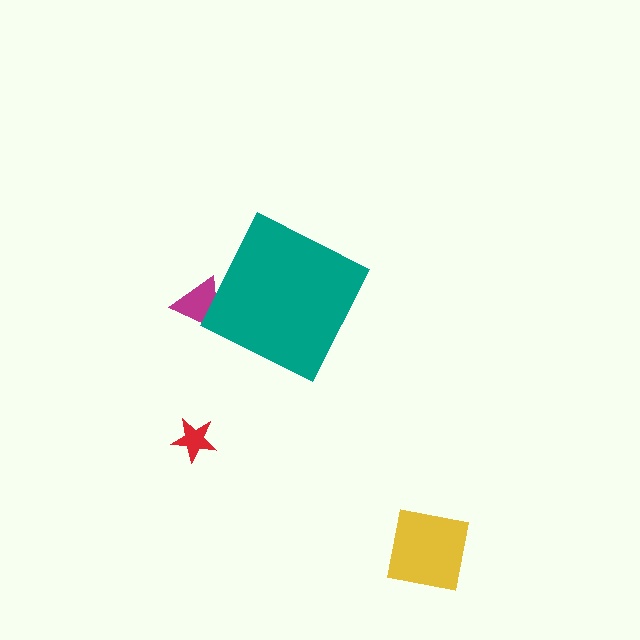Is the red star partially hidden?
No, the red star is fully visible.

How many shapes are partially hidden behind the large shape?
1 shape is partially hidden.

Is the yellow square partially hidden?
No, the yellow square is fully visible.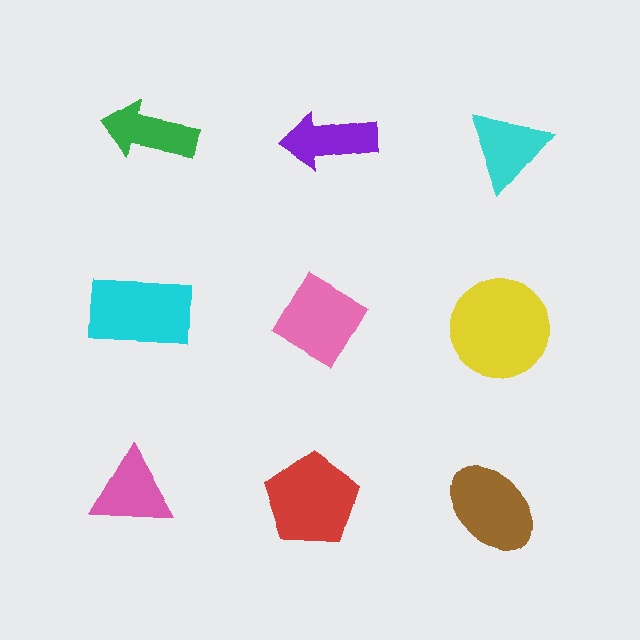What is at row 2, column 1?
A cyan rectangle.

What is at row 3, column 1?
A pink triangle.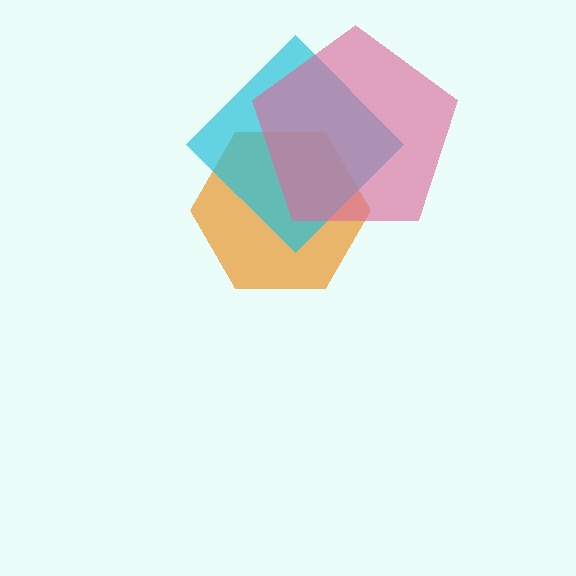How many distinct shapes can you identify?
There are 3 distinct shapes: an orange hexagon, a cyan diamond, a pink pentagon.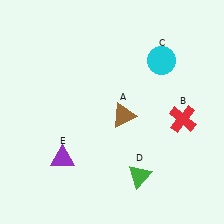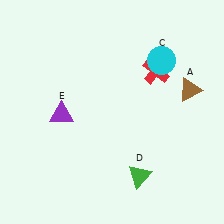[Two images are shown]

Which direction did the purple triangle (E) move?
The purple triangle (E) moved up.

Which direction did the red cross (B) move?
The red cross (B) moved up.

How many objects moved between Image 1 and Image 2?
3 objects moved between the two images.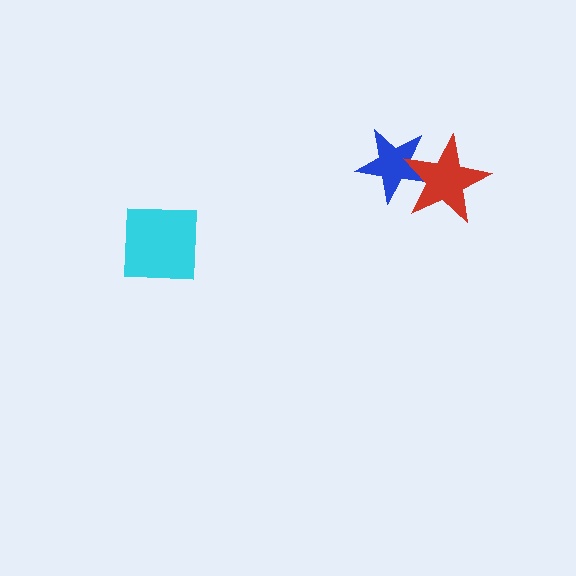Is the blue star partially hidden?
Yes, it is partially covered by another shape.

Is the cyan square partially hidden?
No, no other shape covers it.